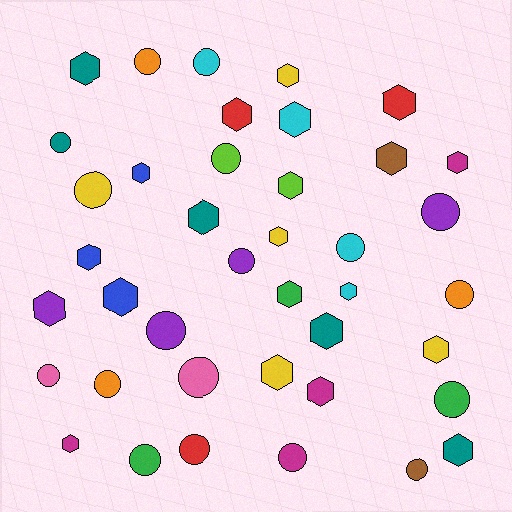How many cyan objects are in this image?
There are 4 cyan objects.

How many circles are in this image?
There are 18 circles.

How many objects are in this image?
There are 40 objects.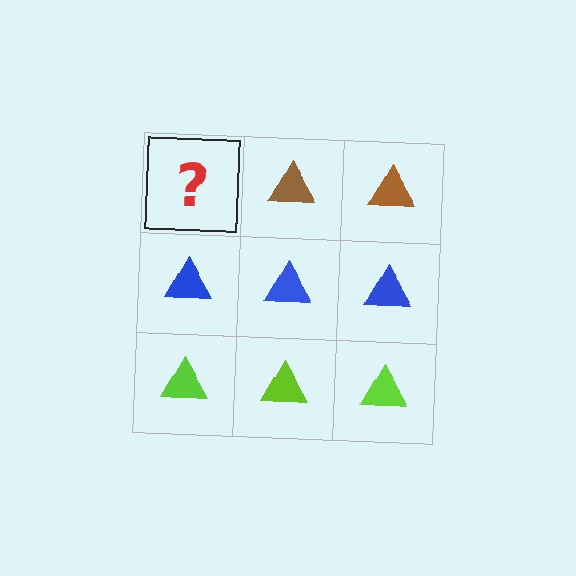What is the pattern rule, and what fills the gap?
The rule is that each row has a consistent color. The gap should be filled with a brown triangle.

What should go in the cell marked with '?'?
The missing cell should contain a brown triangle.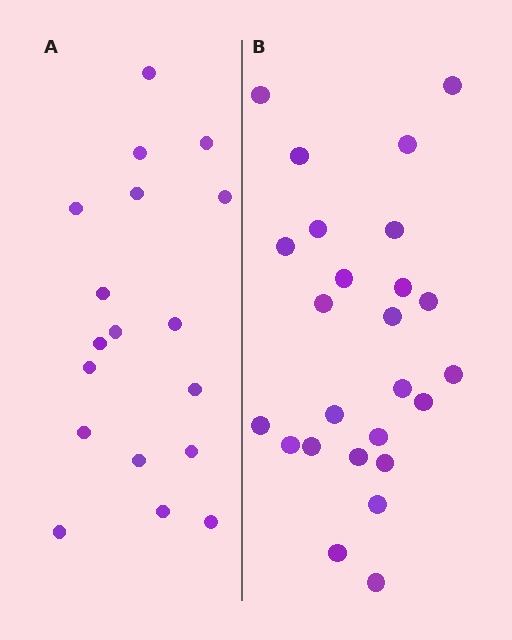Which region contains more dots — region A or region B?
Region B (the right region) has more dots.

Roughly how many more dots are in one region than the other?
Region B has roughly 8 or so more dots than region A.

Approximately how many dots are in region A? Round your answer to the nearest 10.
About 20 dots. (The exact count is 18, which rounds to 20.)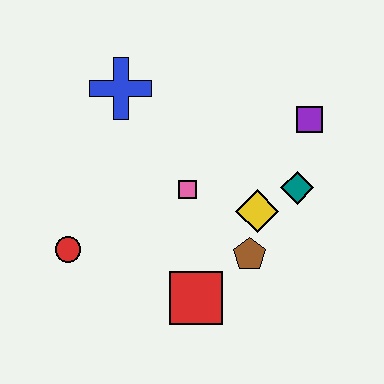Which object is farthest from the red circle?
The purple square is farthest from the red circle.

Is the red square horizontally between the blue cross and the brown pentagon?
Yes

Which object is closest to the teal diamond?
The yellow diamond is closest to the teal diamond.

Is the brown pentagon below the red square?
No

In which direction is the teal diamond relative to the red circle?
The teal diamond is to the right of the red circle.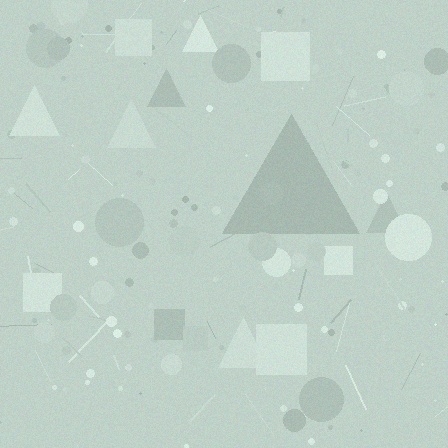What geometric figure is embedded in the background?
A triangle is embedded in the background.